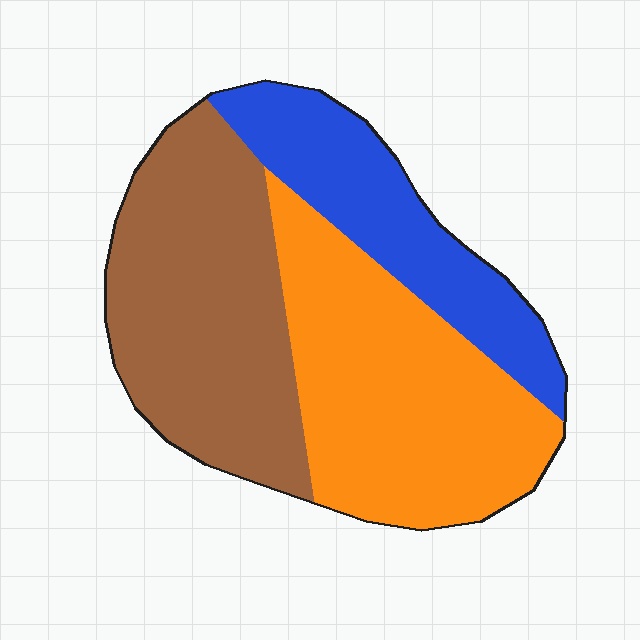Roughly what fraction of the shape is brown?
Brown covers 38% of the shape.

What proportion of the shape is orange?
Orange takes up about two fifths (2/5) of the shape.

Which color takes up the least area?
Blue, at roughly 25%.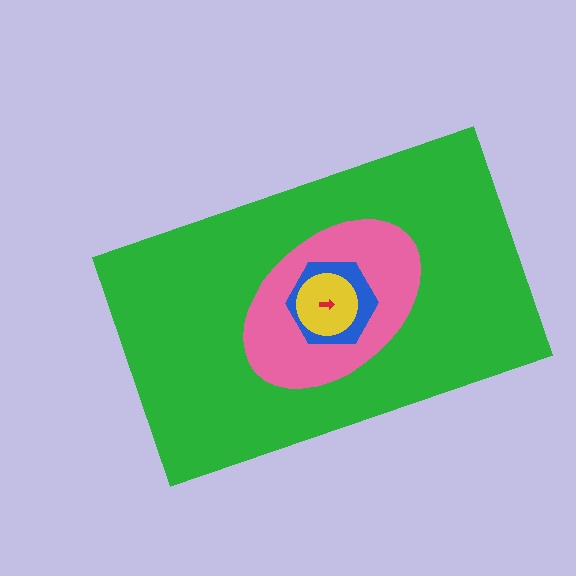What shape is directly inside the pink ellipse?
The blue hexagon.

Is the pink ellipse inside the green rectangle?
Yes.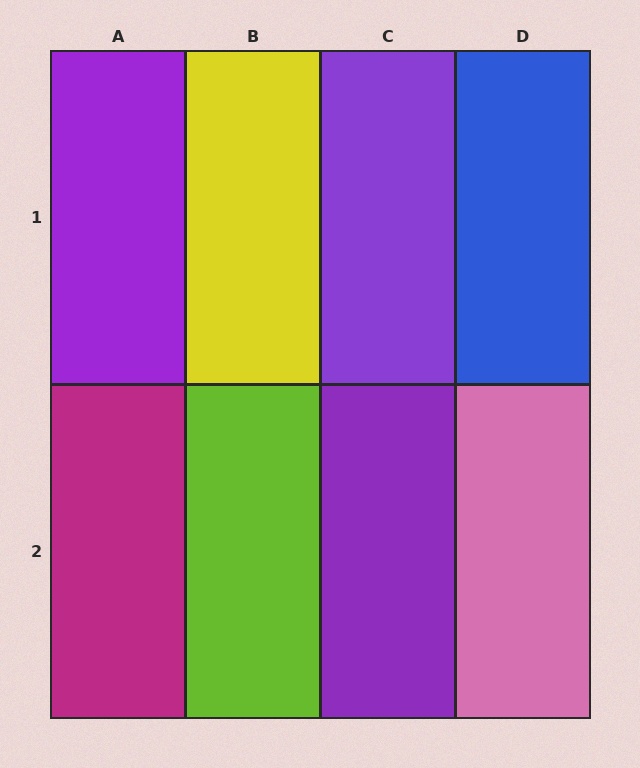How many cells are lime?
1 cell is lime.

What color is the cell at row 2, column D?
Pink.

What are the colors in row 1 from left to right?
Purple, yellow, purple, blue.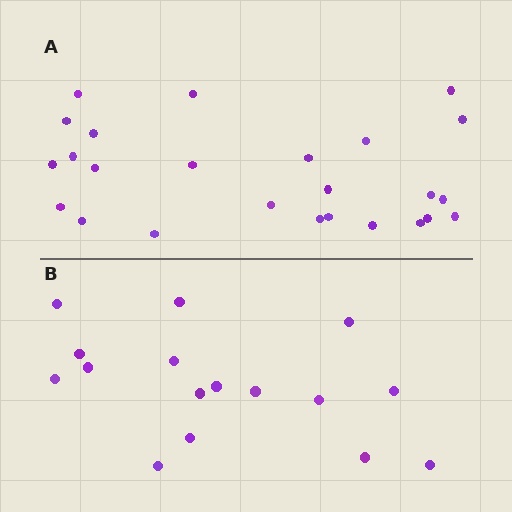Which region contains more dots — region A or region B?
Region A (the top region) has more dots.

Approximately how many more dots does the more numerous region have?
Region A has roughly 8 or so more dots than region B.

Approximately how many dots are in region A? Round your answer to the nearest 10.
About 20 dots. (The exact count is 25, which rounds to 20.)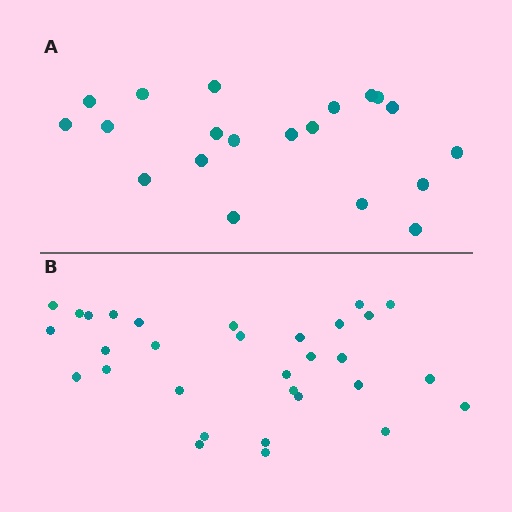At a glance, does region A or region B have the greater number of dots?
Region B (the bottom region) has more dots.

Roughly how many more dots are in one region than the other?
Region B has roughly 12 or so more dots than region A.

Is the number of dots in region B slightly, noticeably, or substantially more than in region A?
Region B has substantially more. The ratio is roughly 1.6 to 1.